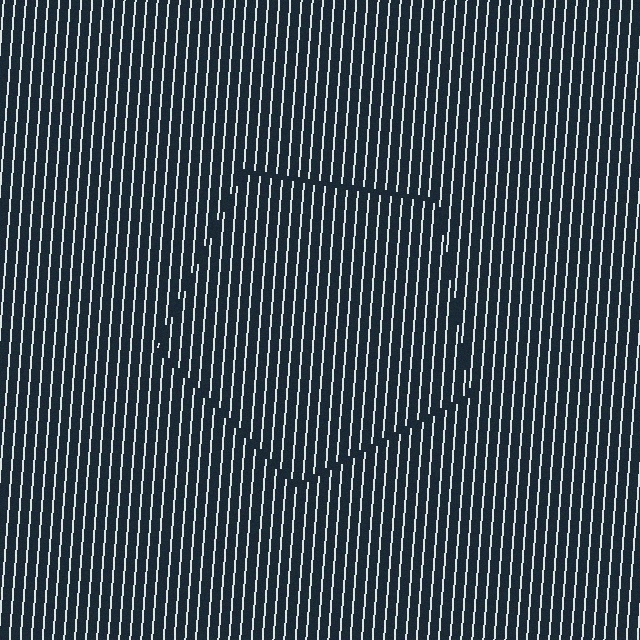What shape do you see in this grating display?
An illusory pentagon. The interior of the shape contains the same grating, shifted by half a period — the contour is defined by the phase discontinuity where line-ends from the inner and outer gratings abut.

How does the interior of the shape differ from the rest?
The interior of the shape contains the same grating, shifted by half a period — the contour is defined by the phase discontinuity where line-ends from the inner and outer gratings abut.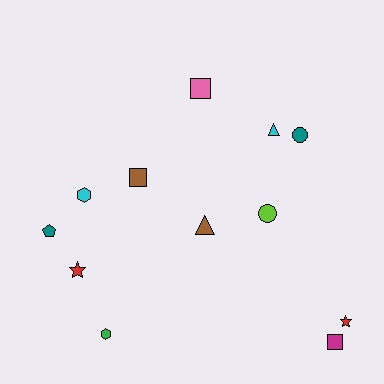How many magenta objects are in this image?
There is 1 magenta object.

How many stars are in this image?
There are 2 stars.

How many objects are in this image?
There are 12 objects.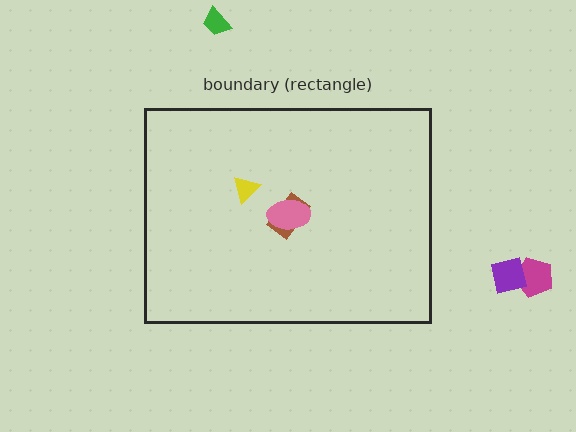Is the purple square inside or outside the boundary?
Outside.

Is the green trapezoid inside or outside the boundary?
Outside.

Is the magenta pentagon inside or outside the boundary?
Outside.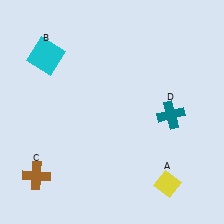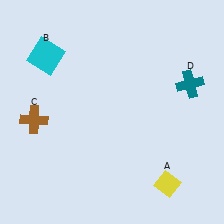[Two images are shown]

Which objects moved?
The objects that moved are: the brown cross (C), the teal cross (D).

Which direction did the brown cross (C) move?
The brown cross (C) moved up.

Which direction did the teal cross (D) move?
The teal cross (D) moved up.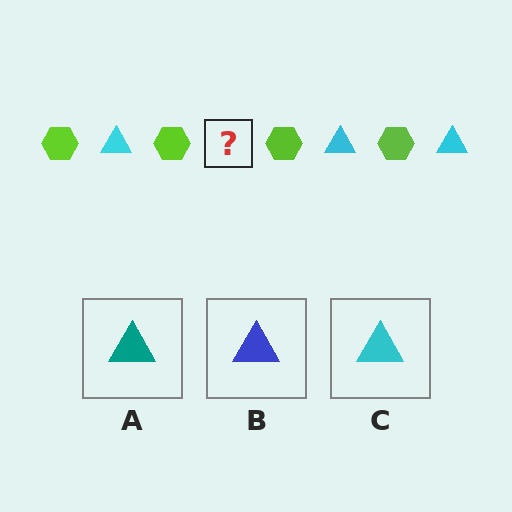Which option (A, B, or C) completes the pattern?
C.